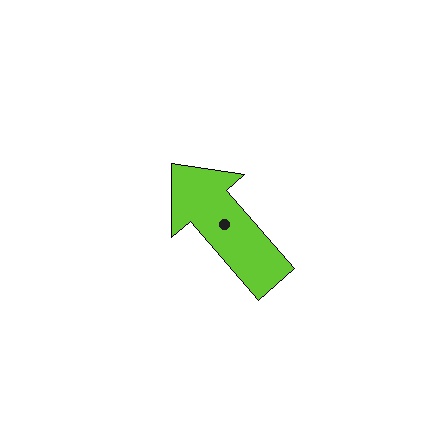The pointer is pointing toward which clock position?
Roughly 11 o'clock.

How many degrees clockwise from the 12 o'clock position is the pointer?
Approximately 319 degrees.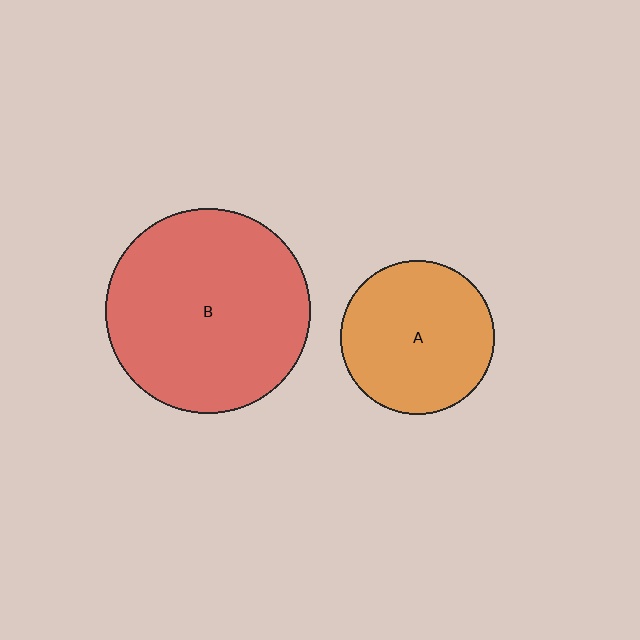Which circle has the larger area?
Circle B (red).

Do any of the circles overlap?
No, none of the circles overlap.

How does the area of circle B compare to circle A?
Approximately 1.8 times.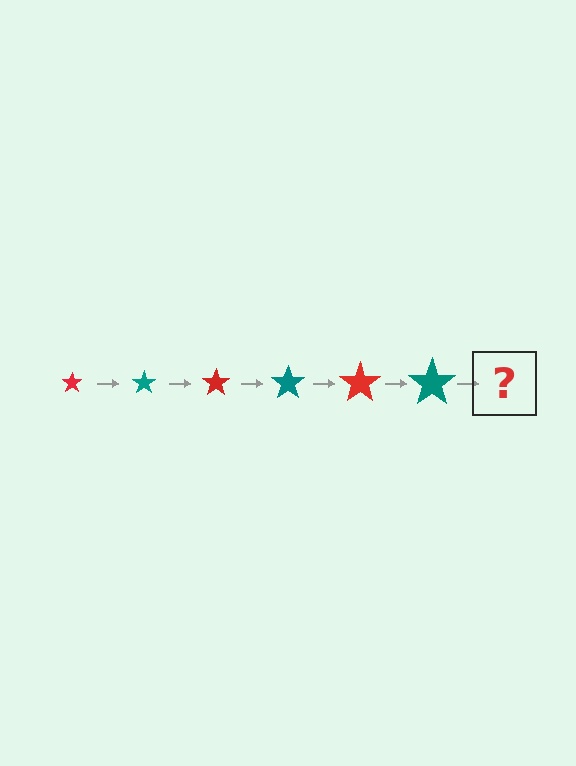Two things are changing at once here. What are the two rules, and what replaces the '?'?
The two rules are that the star grows larger each step and the color cycles through red and teal. The '?' should be a red star, larger than the previous one.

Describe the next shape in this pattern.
It should be a red star, larger than the previous one.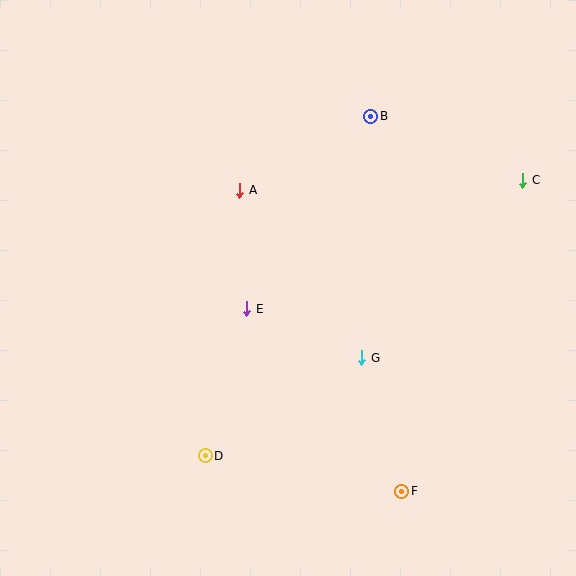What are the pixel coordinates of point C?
Point C is at (523, 180).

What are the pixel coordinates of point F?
Point F is at (402, 491).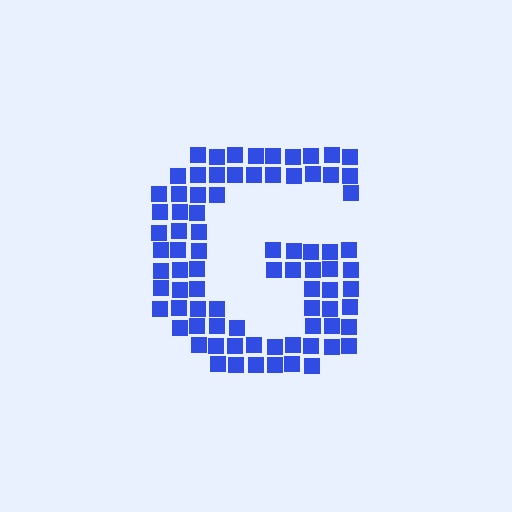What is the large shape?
The large shape is the letter G.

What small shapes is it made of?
It is made of small squares.